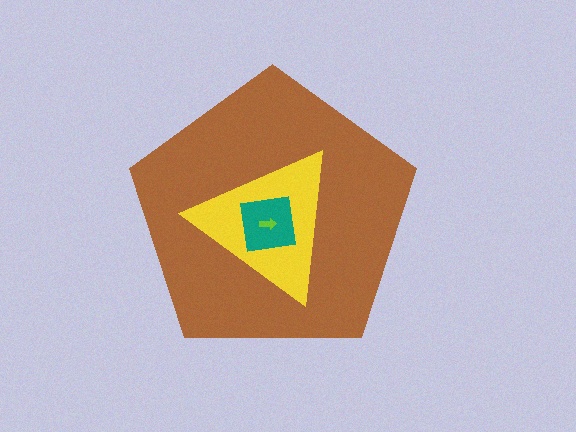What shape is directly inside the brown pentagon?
The yellow triangle.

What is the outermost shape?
The brown pentagon.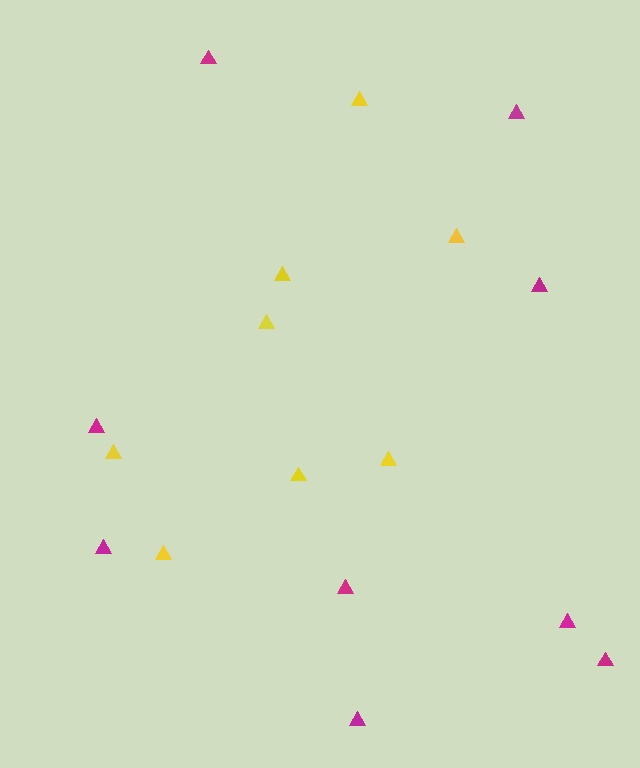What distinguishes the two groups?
There are 2 groups: one group of magenta triangles (9) and one group of yellow triangles (8).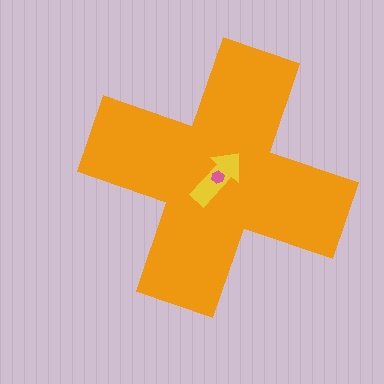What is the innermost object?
The pink hexagon.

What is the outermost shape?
The orange cross.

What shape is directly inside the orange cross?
The yellow arrow.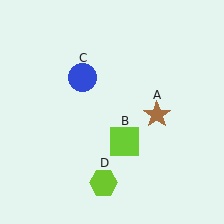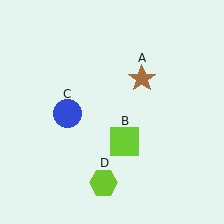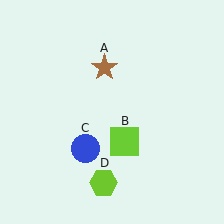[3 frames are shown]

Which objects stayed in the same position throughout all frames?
Lime square (object B) and lime hexagon (object D) remained stationary.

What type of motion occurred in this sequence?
The brown star (object A), blue circle (object C) rotated counterclockwise around the center of the scene.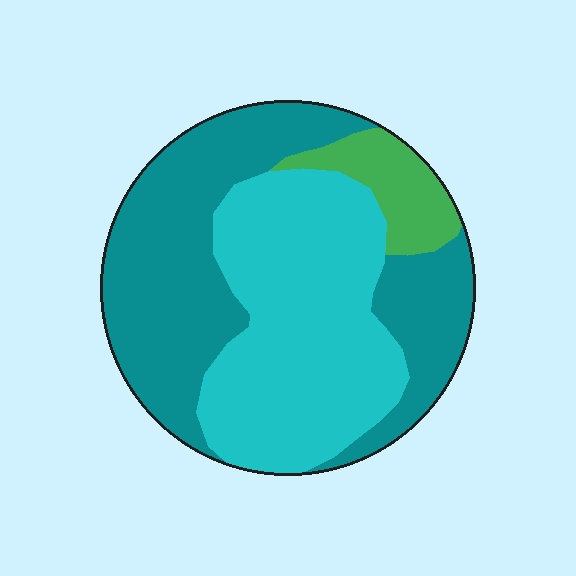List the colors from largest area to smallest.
From largest to smallest: teal, cyan, green.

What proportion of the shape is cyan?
Cyan takes up between a quarter and a half of the shape.